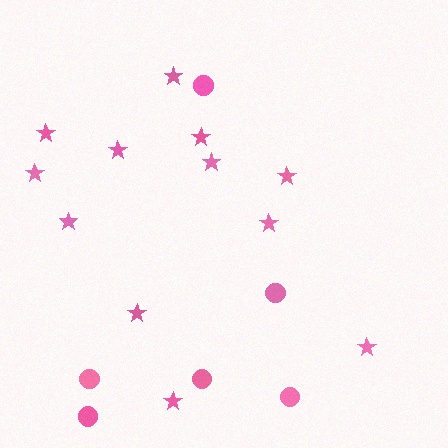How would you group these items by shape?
There are 2 groups: one group of stars (12) and one group of circles (6).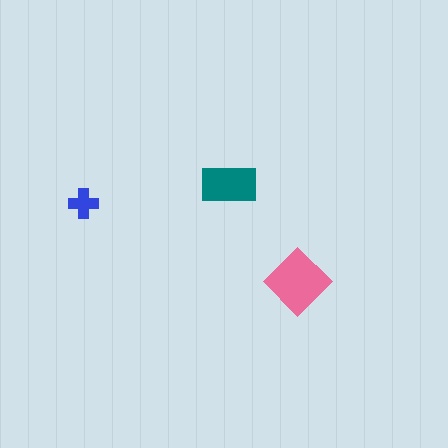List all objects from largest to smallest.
The pink diamond, the teal rectangle, the blue cross.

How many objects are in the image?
There are 3 objects in the image.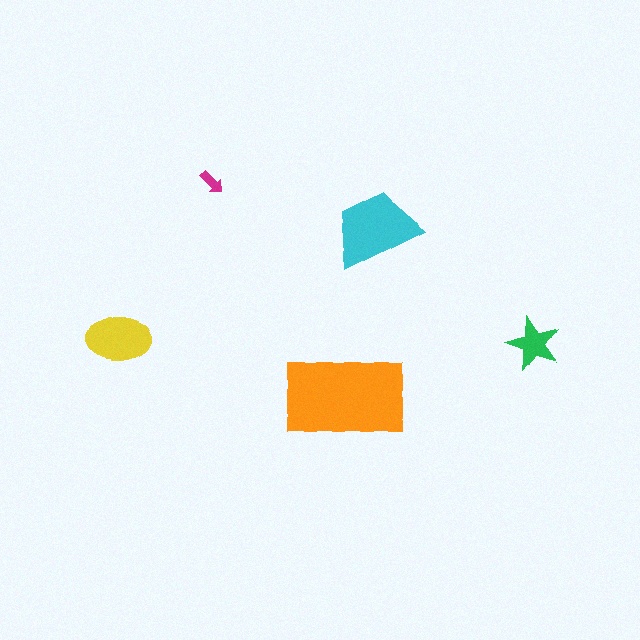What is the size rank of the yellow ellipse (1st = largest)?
3rd.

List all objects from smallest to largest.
The magenta arrow, the green star, the yellow ellipse, the cyan trapezoid, the orange rectangle.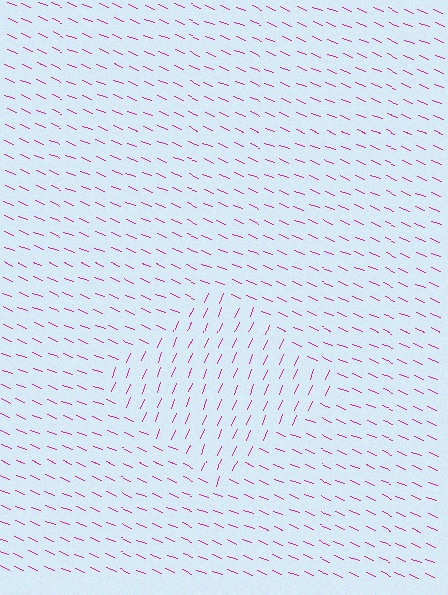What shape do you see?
I see a diamond.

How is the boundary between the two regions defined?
The boundary is defined purely by a change in line orientation (approximately 90 degrees difference). All lines are the same color and thickness.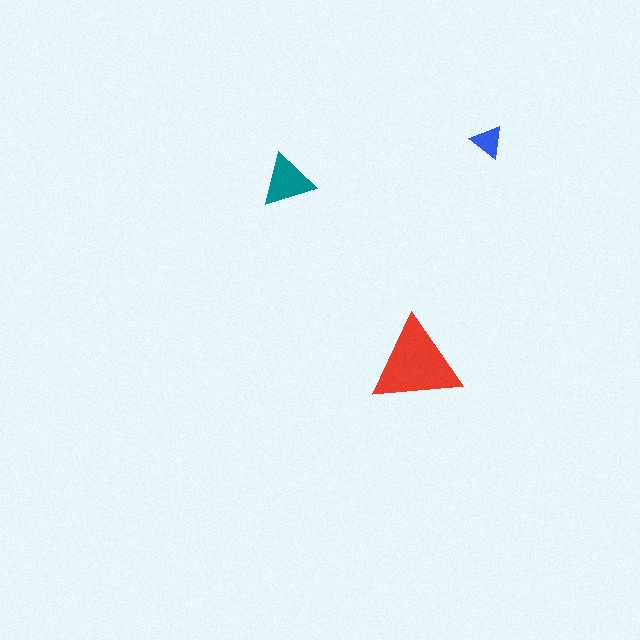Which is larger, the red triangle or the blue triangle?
The red one.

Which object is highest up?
The blue triangle is topmost.